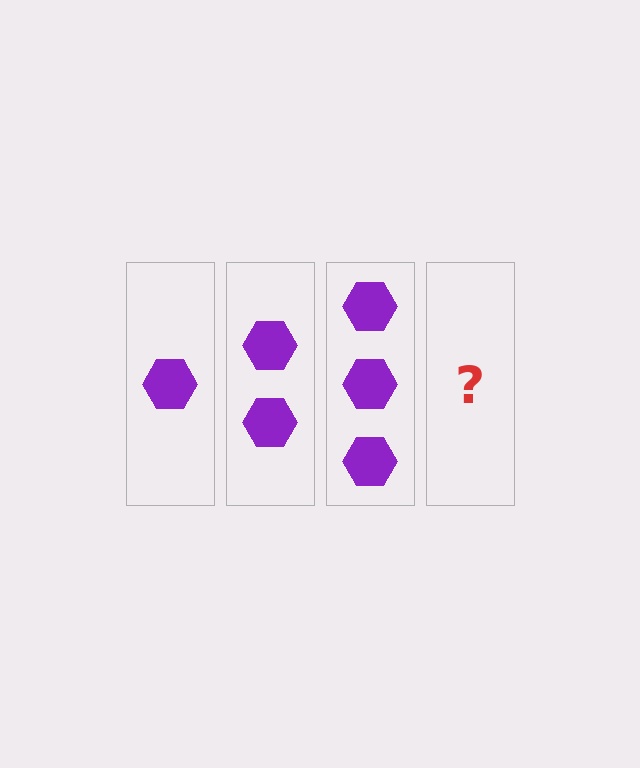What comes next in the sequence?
The next element should be 4 hexagons.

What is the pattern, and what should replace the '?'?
The pattern is that each step adds one more hexagon. The '?' should be 4 hexagons.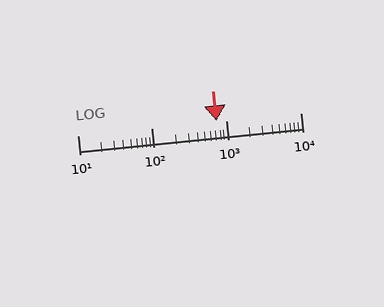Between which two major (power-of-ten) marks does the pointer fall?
The pointer is between 100 and 1000.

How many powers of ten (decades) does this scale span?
The scale spans 3 decades, from 10 to 10000.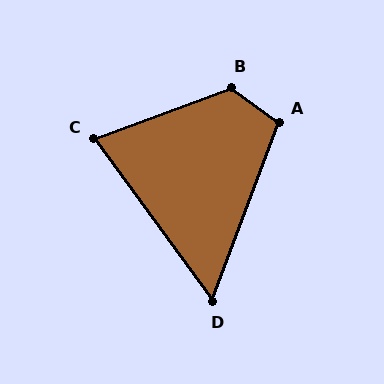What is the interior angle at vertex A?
Approximately 106 degrees (obtuse).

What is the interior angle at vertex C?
Approximately 74 degrees (acute).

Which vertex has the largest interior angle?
B, at approximately 123 degrees.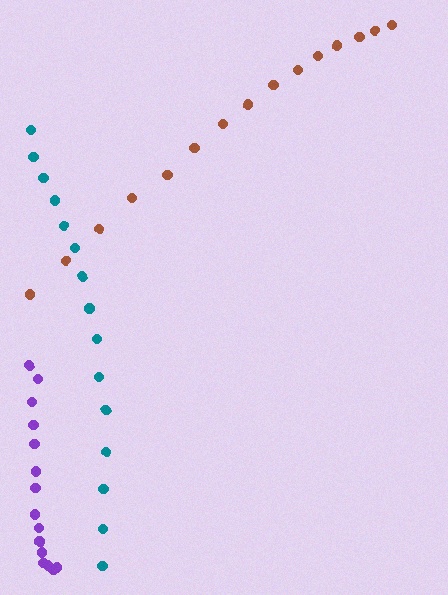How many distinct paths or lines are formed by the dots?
There are 3 distinct paths.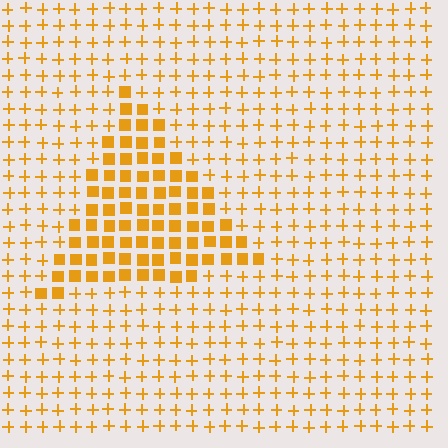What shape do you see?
I see a triangle.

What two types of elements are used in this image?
The image uses squares inside the triangle region and plus signs outside it.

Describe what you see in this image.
The image is filled with small orange elements arranged in a uniform grid. A triangle-shaped region contains squares, while the surrounding area contains plus signs. The boundary is defined purely by the change in element shape.